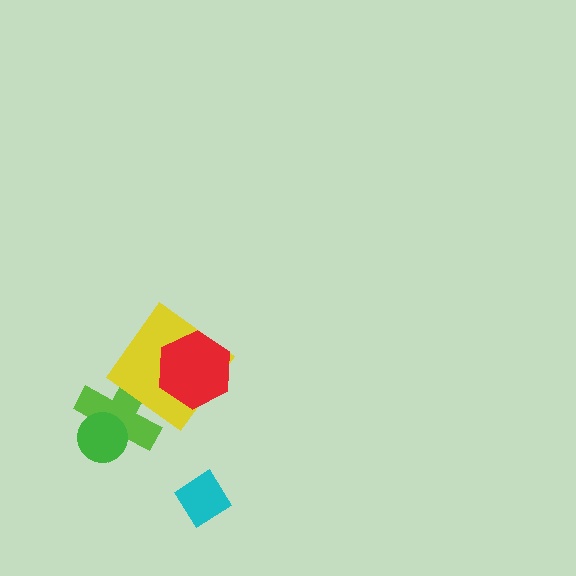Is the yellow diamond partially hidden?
Yes, it is partially covered by another shape.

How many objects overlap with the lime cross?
2 objects overlap with the lime cross.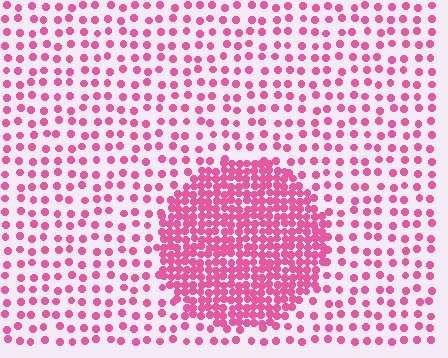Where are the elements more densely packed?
The elements are more densely packed inside the circle boundary.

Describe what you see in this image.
The image contains small pink elements arranged at two different densities. A circle-shaped region is visible where the elements are more densely packed than the surrounding area.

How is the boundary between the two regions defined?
The boundary is defined by a change in element density (approximately 2.9x ratio). All elements are the same color, size, and shape.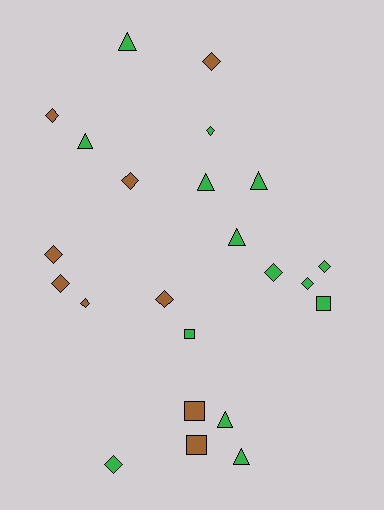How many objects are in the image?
There are 23 objects.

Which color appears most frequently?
Green, with 14 objects.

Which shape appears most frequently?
Diamond, with 12 objects.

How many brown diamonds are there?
There are 7 brown diamonds.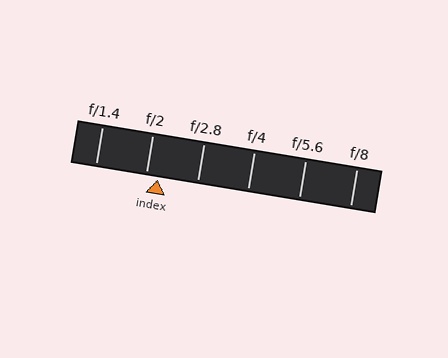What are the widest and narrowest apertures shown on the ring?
The widest aperture shown is f/1.4 and the narrowest is f/8.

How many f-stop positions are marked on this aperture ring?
There are 6 f-stop positions marked.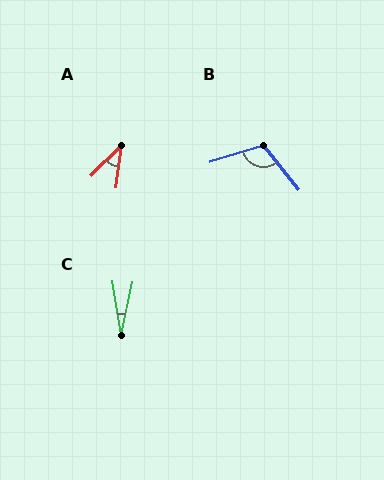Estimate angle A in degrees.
Approximately 37 degrees.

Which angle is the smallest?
C, at approximately 21 degrees.